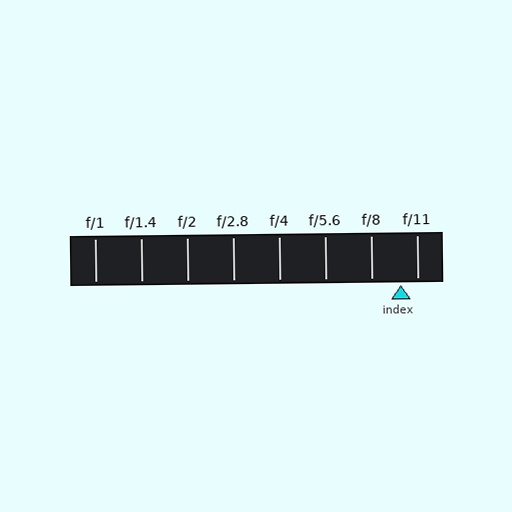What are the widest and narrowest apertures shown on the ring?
The widest aperture shown is f/1 and the narrowest is f/11.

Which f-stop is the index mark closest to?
The index mark is closest to f/11.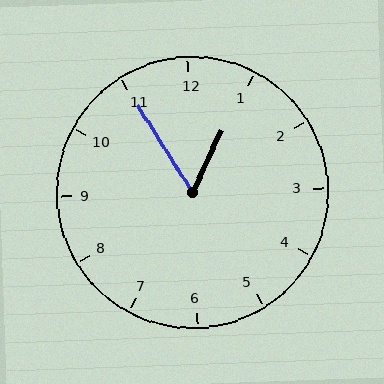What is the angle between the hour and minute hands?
Approximately 58 degrees.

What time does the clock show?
12:55.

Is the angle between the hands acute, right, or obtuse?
It is acute.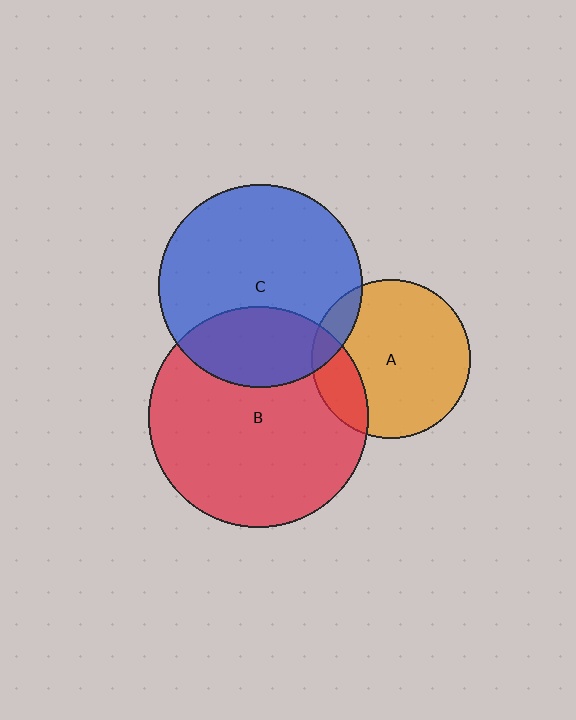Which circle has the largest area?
Circle B (red).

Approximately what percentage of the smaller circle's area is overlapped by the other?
Approximately 30%.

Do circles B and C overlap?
Yes.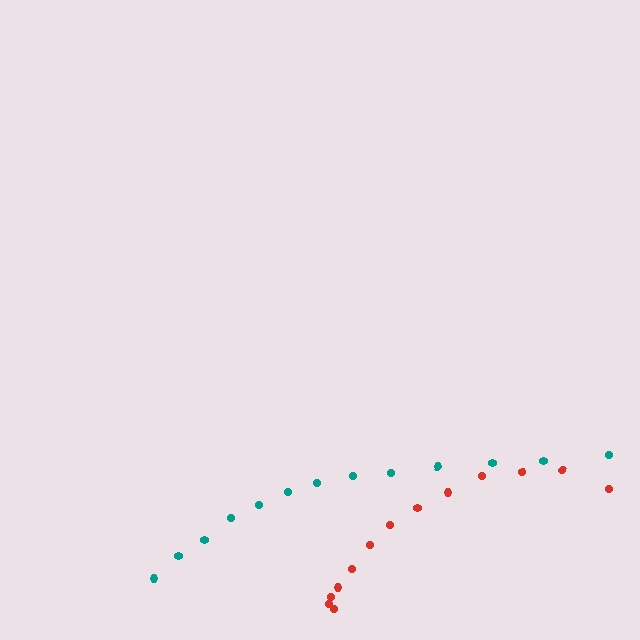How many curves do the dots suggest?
There are 2 distinct paths.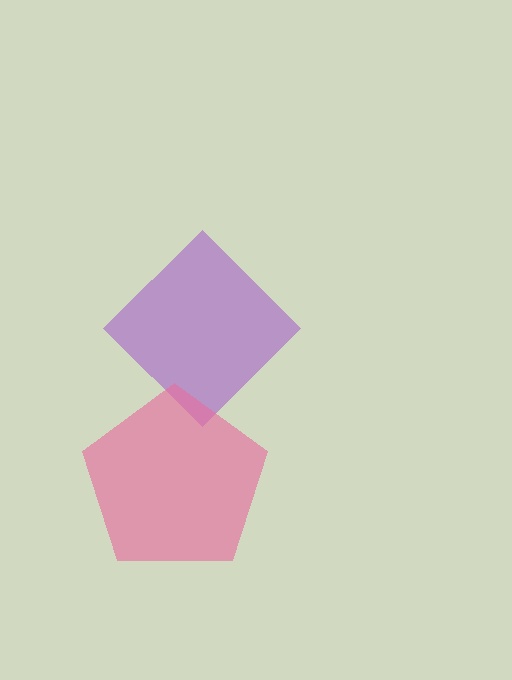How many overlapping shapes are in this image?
There are 2 overlapping shapes in the image.